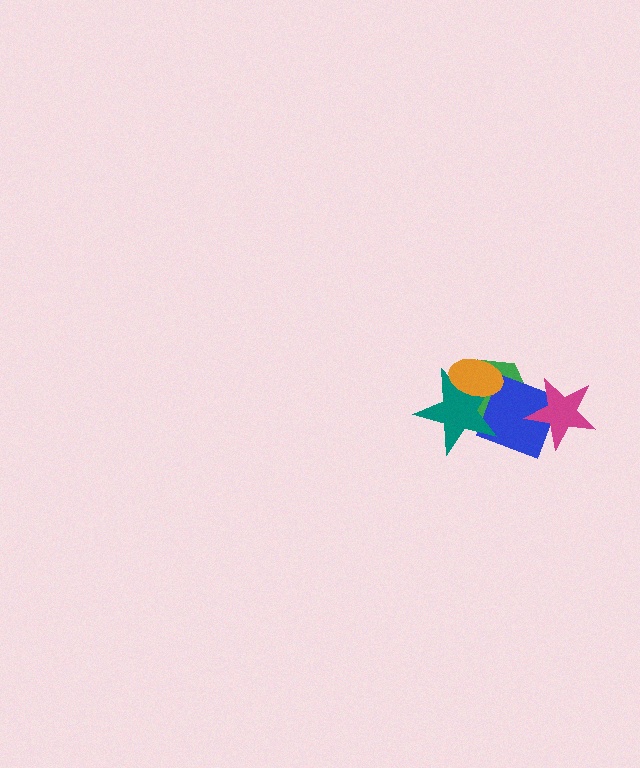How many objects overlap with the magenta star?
1 object overlaps with the magenta star.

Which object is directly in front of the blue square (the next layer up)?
The magenta star is directly in front of the blue square.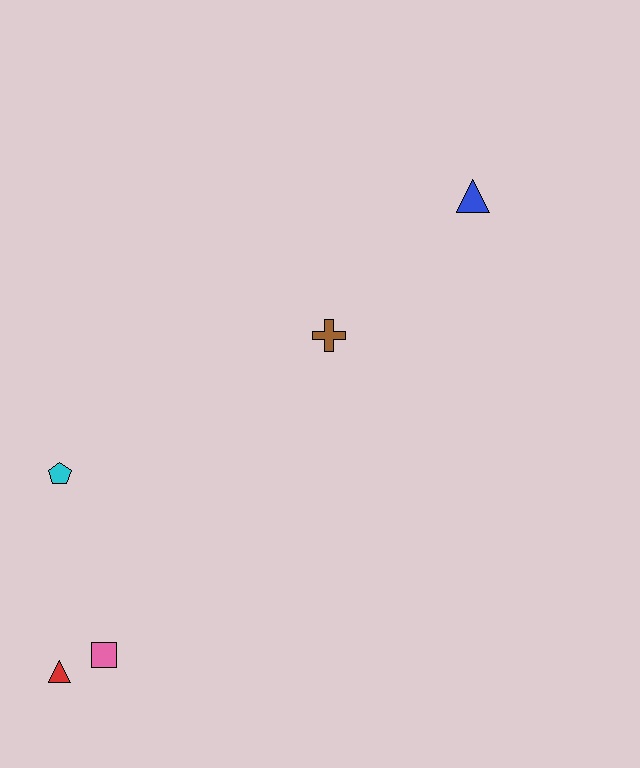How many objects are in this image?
There are 5 objects.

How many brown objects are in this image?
There is 1 brown object.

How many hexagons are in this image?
There are no hexagons.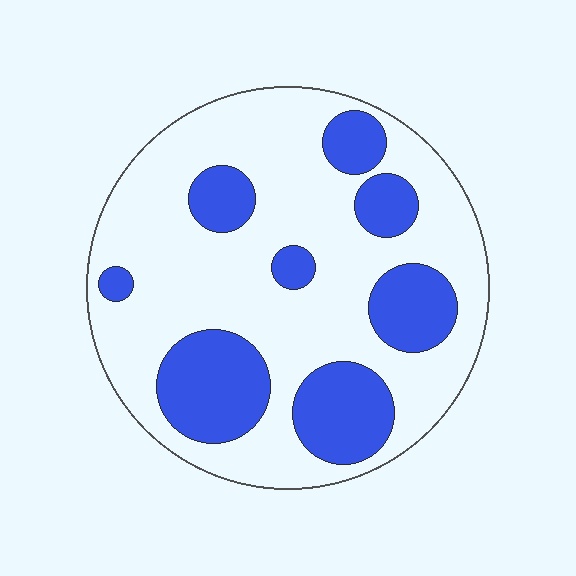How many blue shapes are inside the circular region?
8.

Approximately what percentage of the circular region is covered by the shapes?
Approximately 30%.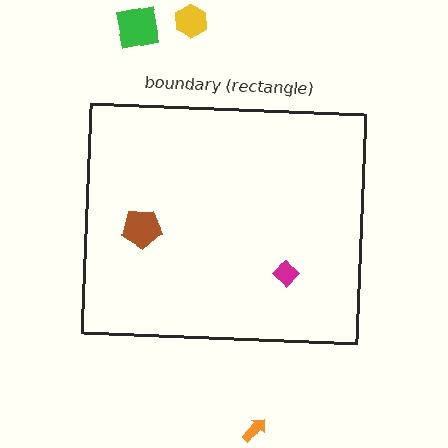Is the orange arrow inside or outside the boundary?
Outside.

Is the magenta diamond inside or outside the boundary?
Inside.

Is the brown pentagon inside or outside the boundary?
Inside.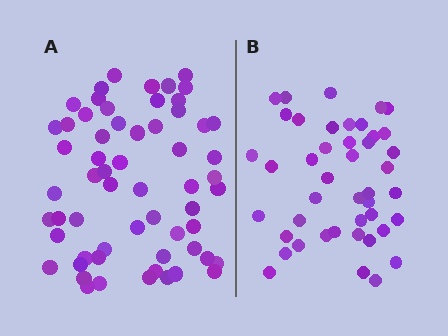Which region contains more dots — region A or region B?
Region A (the left region) has more dots.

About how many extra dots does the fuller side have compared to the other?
Region A has approximately 15 more dots than region B.